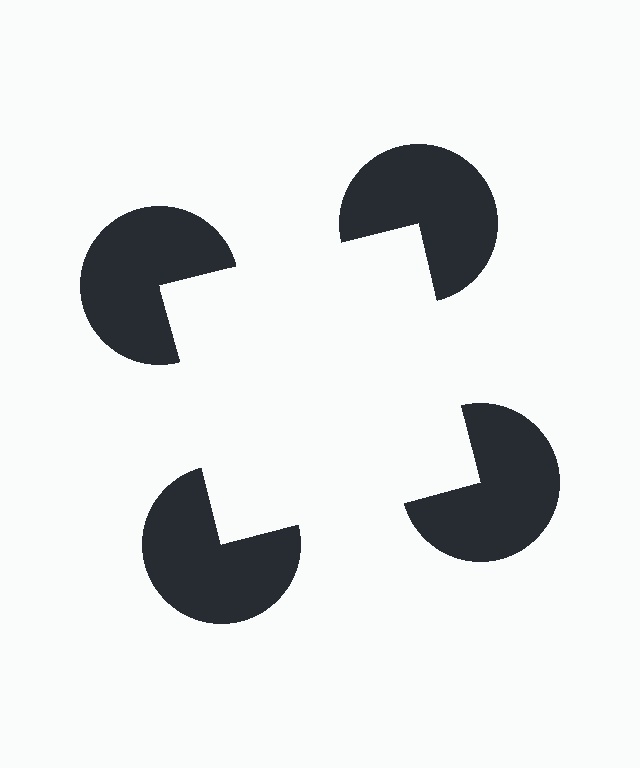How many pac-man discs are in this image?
There are 4 — one at each vertex of the illusory square.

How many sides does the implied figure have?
4 sides.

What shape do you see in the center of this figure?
An illusory square — its edges are inferred from the aligned wedge cuts in the pac-man discs, not physically drawn.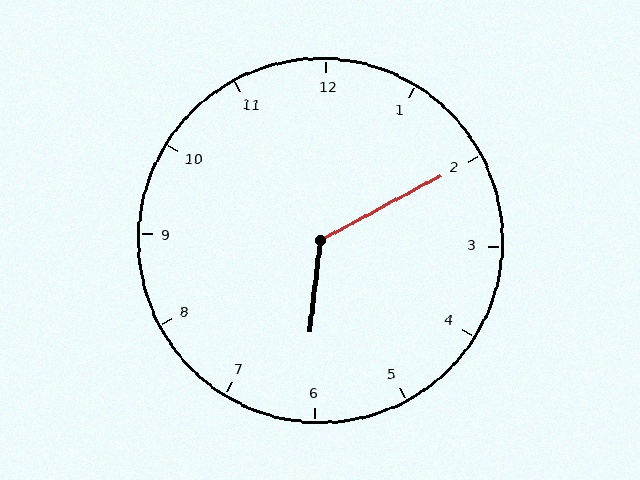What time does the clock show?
6:10.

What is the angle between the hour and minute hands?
Approximately 125 degrees.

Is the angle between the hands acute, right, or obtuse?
It is obtuse.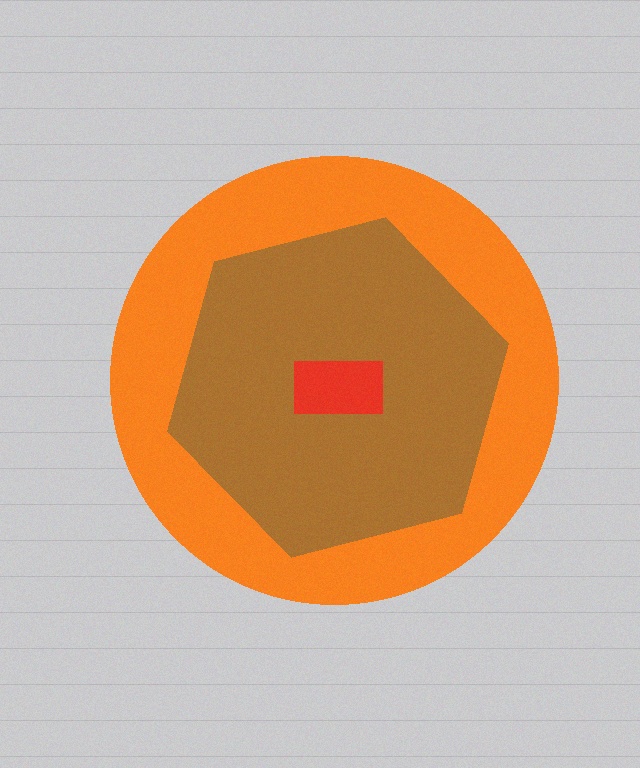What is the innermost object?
The red rectangle.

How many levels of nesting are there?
3.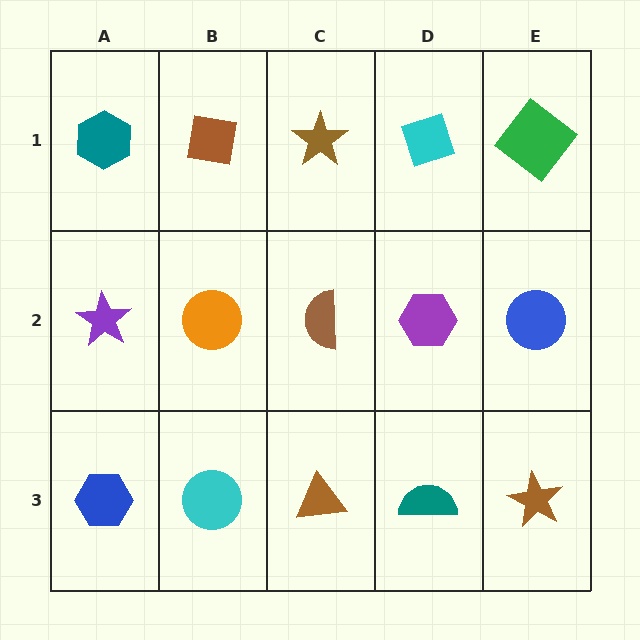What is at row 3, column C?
A brown triangle.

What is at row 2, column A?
A purple star.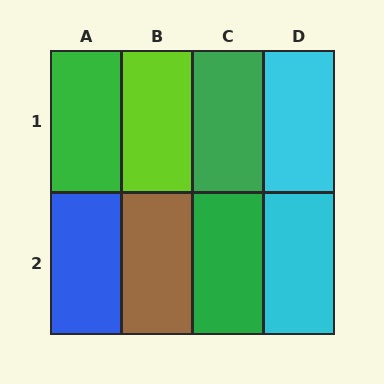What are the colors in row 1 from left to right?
Green, lime, green, cyan.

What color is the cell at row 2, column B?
Brown.